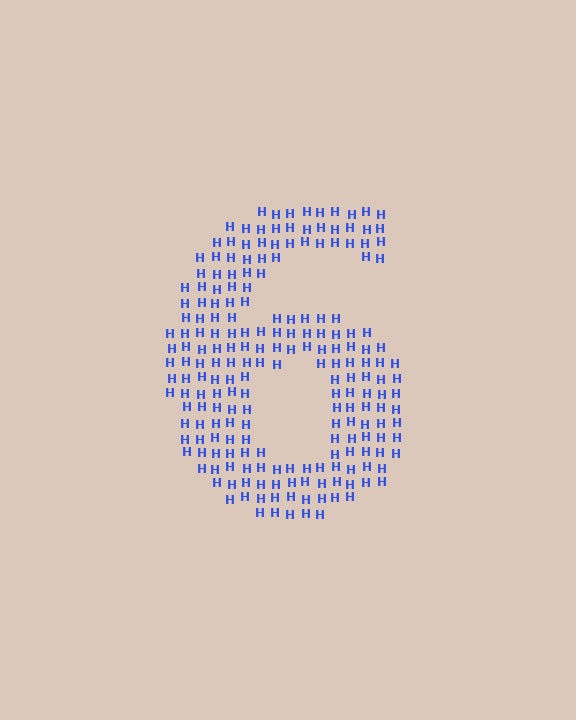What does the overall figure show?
The overall figure shows the digit 6.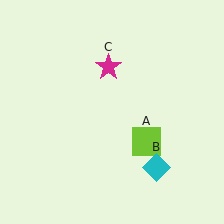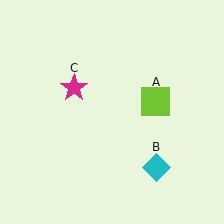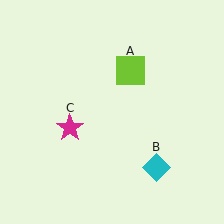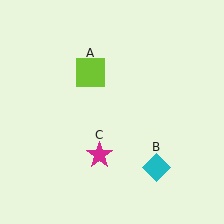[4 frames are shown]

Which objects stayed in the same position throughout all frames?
Cyan diamond (object B) remained stationary.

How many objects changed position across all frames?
2 objects changed position: lime square (object A), magenta star (object C).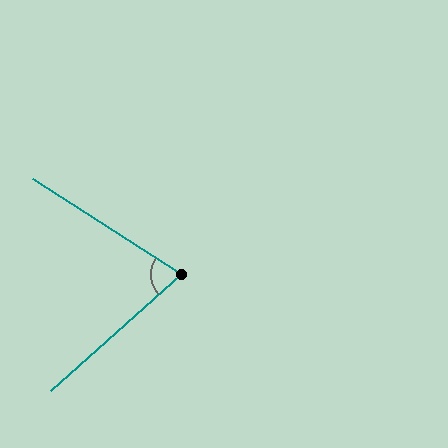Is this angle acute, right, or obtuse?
It is acute.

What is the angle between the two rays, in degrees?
Approximately 75 degrees.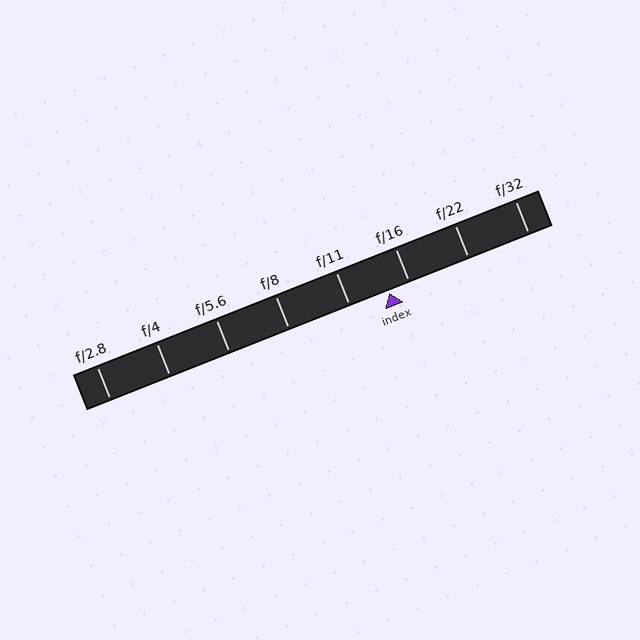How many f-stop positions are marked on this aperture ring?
There are 8 f-stop positions marked.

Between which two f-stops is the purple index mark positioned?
The index mark is between f/11 and f/16.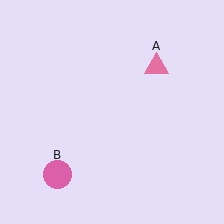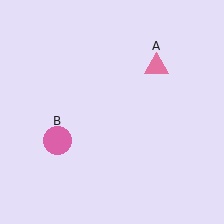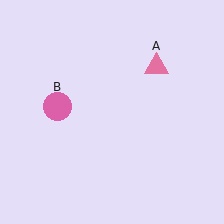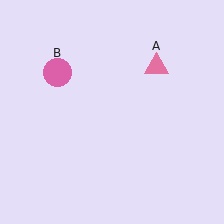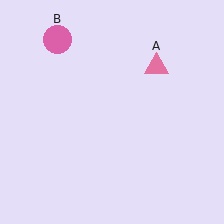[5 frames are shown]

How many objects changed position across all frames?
1 object changed position: pink circle (object B).